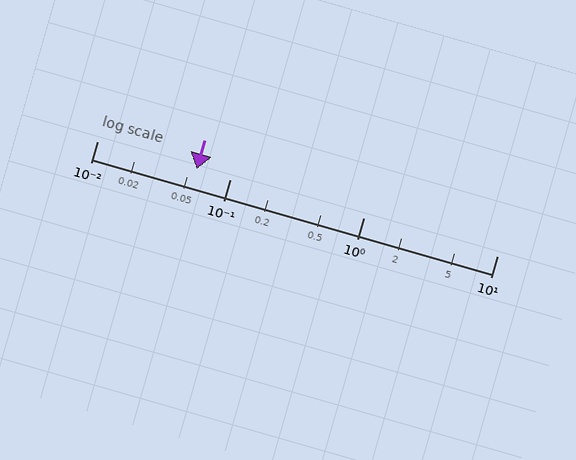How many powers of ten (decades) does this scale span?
The scale spans 3 decades, from 0.01 to 10.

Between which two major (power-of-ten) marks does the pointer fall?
The pointer is between 0.01 and 0.1.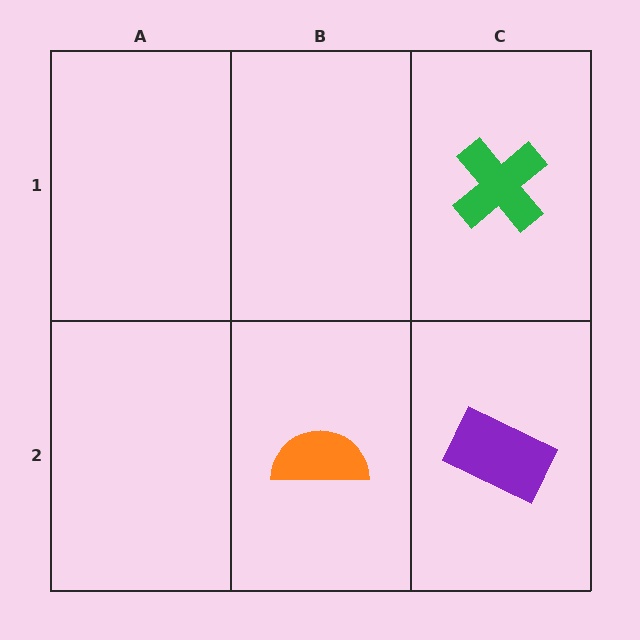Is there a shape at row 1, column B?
No, that cell is empty.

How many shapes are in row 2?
2 shapes.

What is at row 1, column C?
A green cross.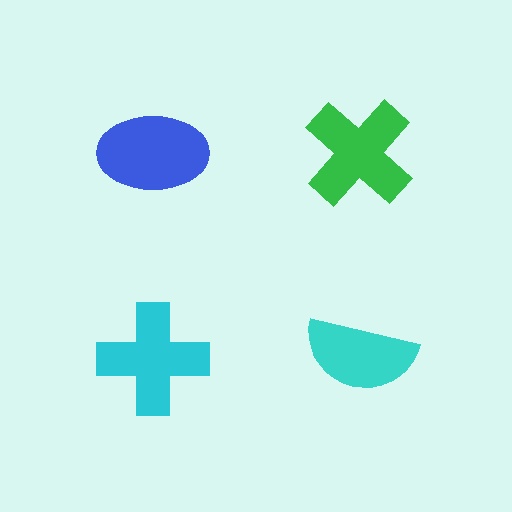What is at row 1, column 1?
A blue ellipse.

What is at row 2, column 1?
A cyan cross.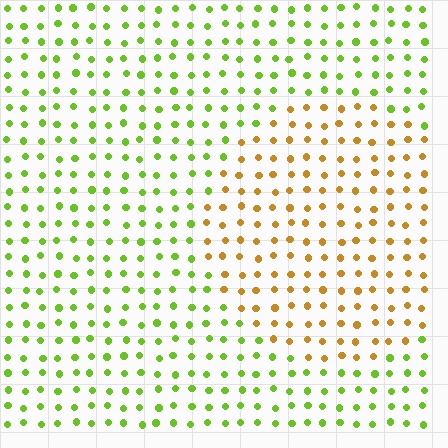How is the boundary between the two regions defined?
The boundary is defined purely by a slight shift in hue (about 56 degrees). Spacing, size, and orientation are identical on both sides.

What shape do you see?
I see a circle.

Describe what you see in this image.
The image is filled with small lime elements in a uniform arrangement. A circle-shaped region is visible where the elements are tinted to a slightly different hue, forming a subtle color boundary.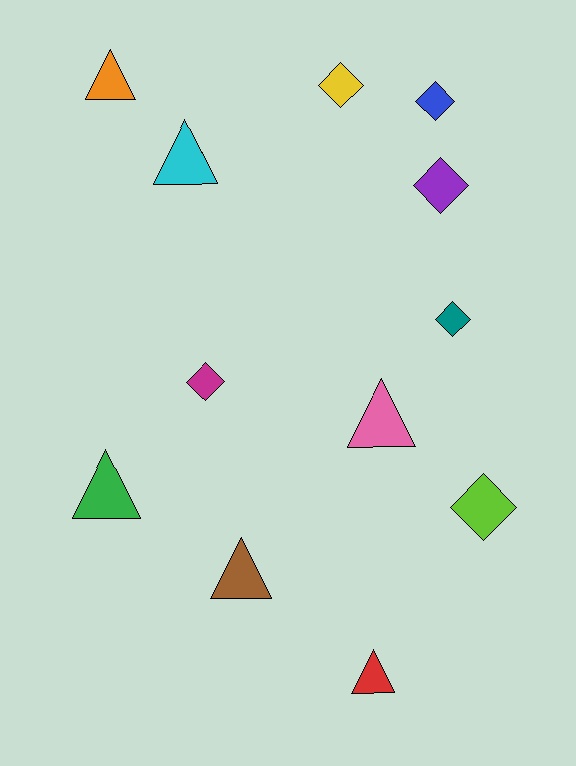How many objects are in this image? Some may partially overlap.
There are 12 objects.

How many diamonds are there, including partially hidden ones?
There are 6 diamonds.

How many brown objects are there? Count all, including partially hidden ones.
There is 1 brown object.